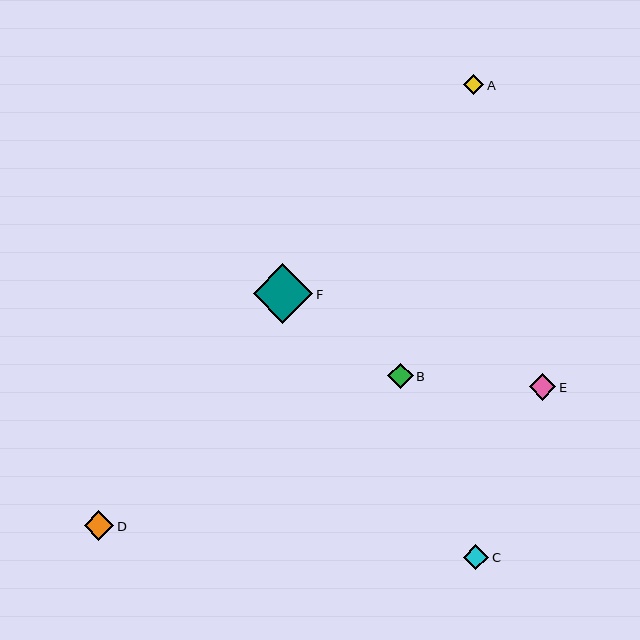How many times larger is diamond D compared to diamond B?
Diamond D is approximately 1.2 times the size of diamond B.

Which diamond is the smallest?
Diamond A is the smallest with a size of approximately 20 pixels.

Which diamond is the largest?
Diamond F is the largest with a size of approximately 59 pixels.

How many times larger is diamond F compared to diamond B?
Diamond F is approximately 2.3 times the size of diamond B.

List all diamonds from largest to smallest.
From largest to smallest: F, D, E, B, C, A.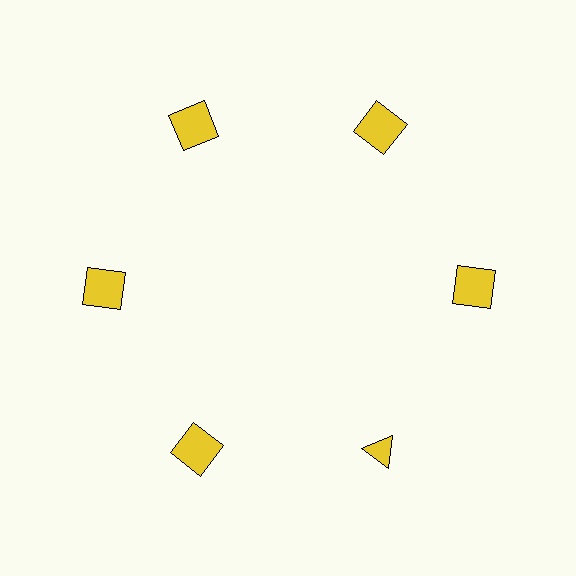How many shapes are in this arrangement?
There are 6 shapes arranged in a ring pattern.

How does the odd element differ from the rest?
It has a different shape: triangle instead of square.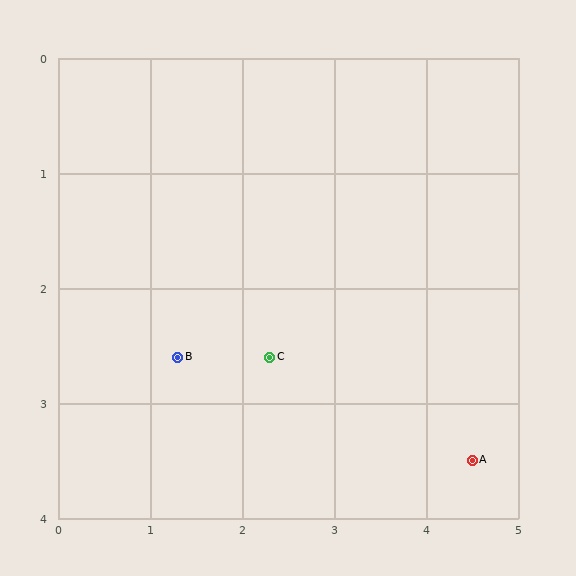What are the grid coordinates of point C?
Point C is at approximately (2.3, 2.6).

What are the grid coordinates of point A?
Point A is at approximately (4.5, 3.5).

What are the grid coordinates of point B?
Point B is at approximately (1.3, 2.6).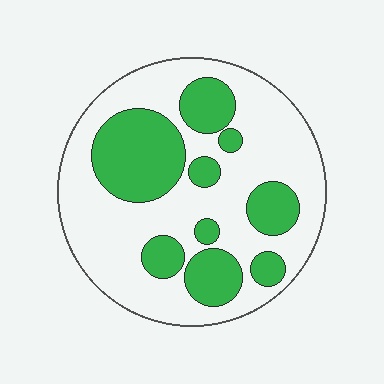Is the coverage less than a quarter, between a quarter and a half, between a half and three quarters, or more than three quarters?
Between a quarter and a half.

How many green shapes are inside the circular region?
9.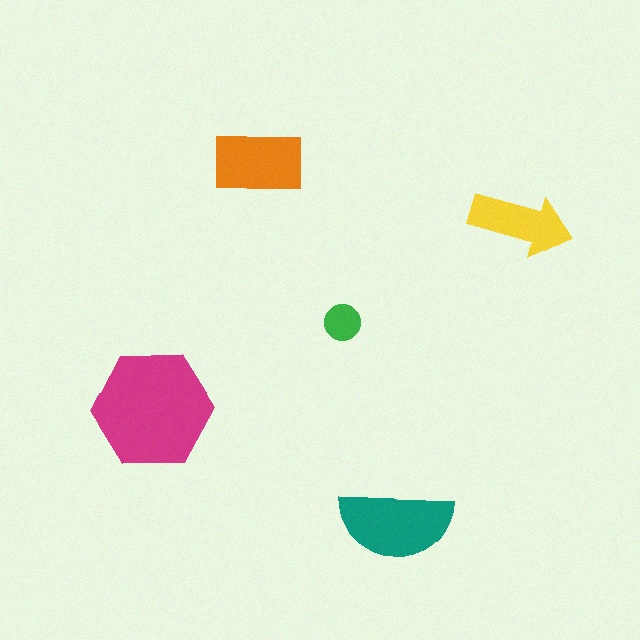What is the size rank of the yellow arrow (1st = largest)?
4th.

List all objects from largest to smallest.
The magenta hexagon, the teal semicircle, the orange rectangle, the yellow arrow, the green circle.